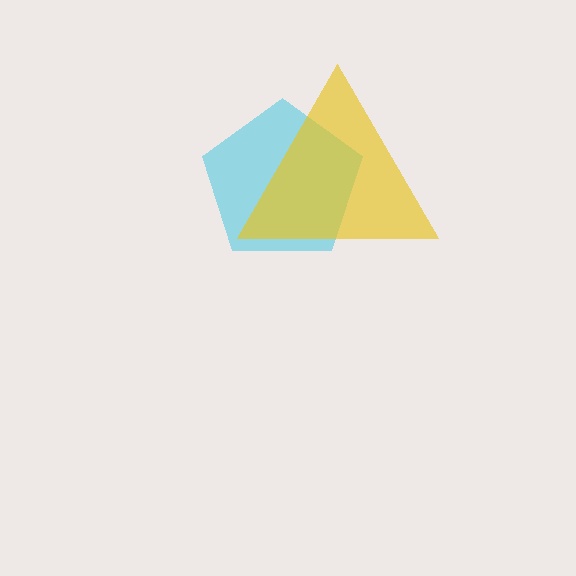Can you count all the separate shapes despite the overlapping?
Yes, there are 2 separate shapes.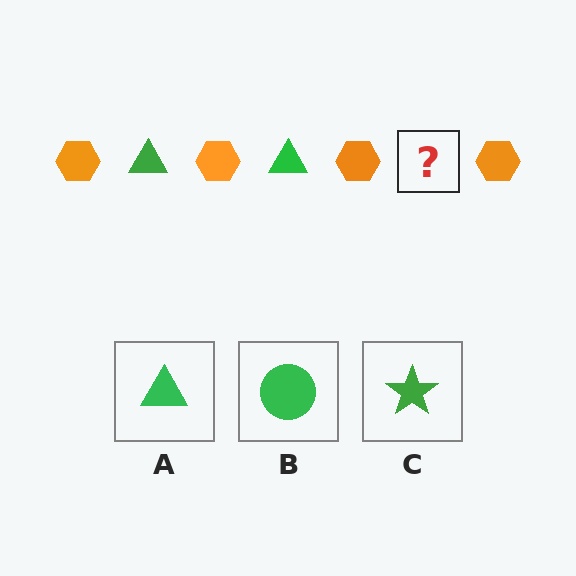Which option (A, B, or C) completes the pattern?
A.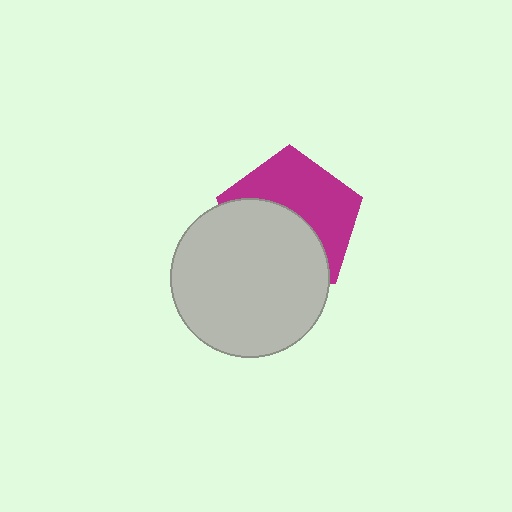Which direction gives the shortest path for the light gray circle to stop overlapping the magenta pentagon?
Moving down gives the shortest separation.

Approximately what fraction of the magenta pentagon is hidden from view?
Roughly 50% of the magenta pentagon is hidden behind the light gray circle.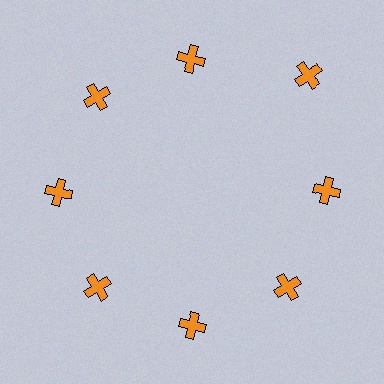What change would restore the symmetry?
The symmetry would be restored by moving it inward, back onto the ring so that all 8 crosses sit at equal angles and equal distance from the center.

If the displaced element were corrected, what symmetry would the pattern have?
It would have 8-fold rotational symmetry — the pattern would map onto itself every 45 degrees.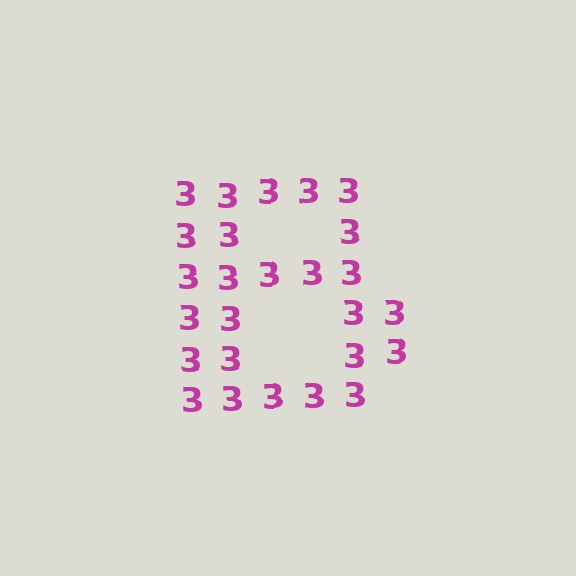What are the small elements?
The small elements are digit 3's.